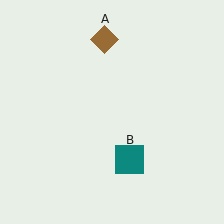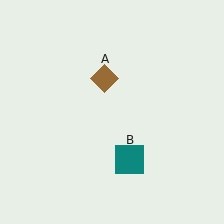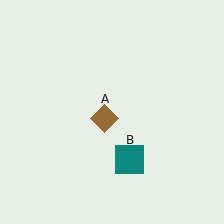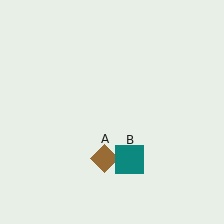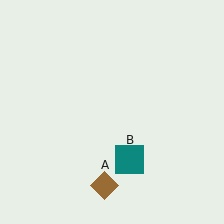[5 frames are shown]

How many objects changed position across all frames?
1 object changed position: brown diamond (object A).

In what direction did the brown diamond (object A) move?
The brown diamond (object A) moved down.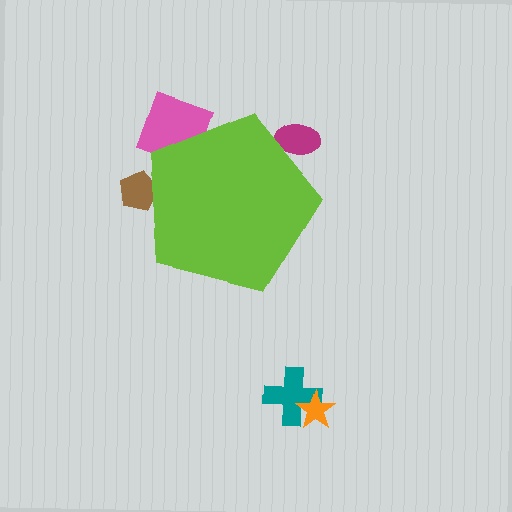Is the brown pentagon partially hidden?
Yes, the brown pentagon is partially hidden behind the lime pentagon.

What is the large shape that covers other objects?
A lime pentagon.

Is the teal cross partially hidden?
No, the teal cross is fully visible.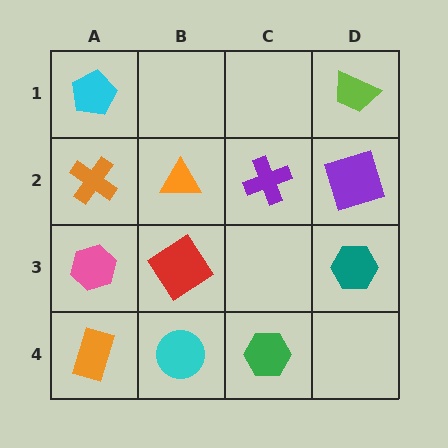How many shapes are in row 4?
3 shapes.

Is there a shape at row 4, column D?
No, that cell is empty.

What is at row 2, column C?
A purple cross.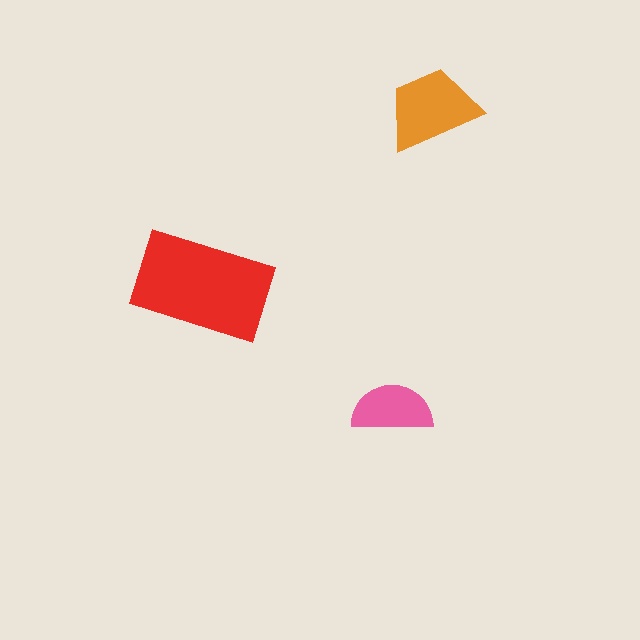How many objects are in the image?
There are 3 objects in the image.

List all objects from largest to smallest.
The red rectangle, the orange trapezoid, the pink semicircle.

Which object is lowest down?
The pink semicircle is bottommost.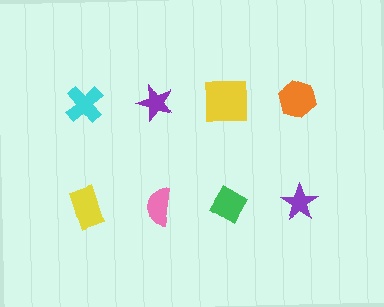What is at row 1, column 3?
A yellow square.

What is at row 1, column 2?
A purple star.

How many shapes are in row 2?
4 shapes.